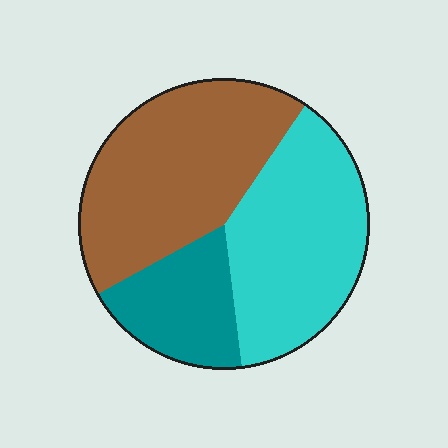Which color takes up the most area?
Brown, at roughly 45%.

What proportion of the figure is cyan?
Cyan covers about 40% of the figure.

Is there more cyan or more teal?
Cyan.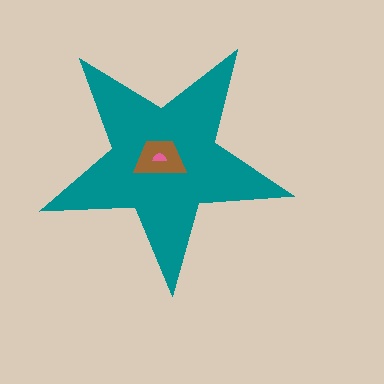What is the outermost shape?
The teal star.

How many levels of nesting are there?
3.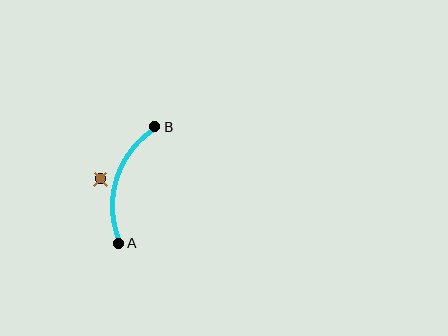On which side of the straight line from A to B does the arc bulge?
The arc bulges to the left of the straight line connecting A and B.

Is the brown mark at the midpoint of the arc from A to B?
No — the brown mark does not lie on the arc at all. It sits slightly outside the curve.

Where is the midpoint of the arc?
The arc midpoint is the point on the curve farthest from the straight line joining A and B. It sits to the left of that line.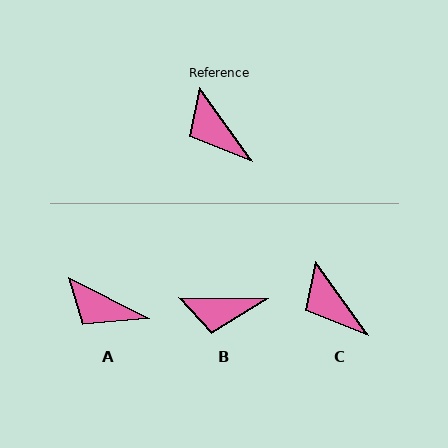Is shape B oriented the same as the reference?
No, it is off by about 54 degrees.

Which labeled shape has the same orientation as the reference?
C.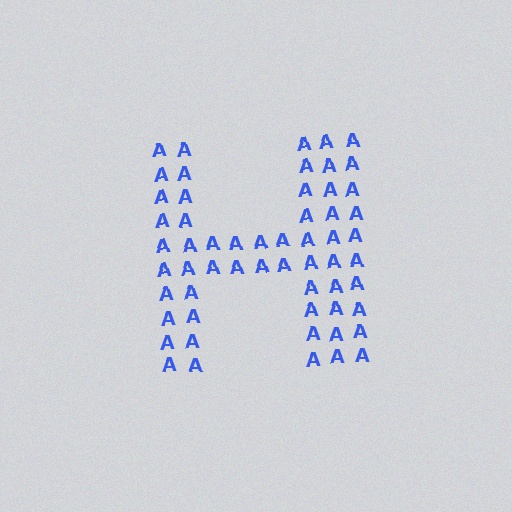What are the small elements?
The small elements are letter A's.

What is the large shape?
The large shape is the letter H.